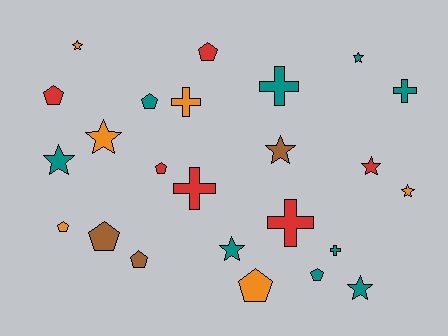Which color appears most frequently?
Teal, with 9 objects.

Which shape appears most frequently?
Star, with 9 objects.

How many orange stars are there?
There are 3 orange stars.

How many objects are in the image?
There are 24 objects.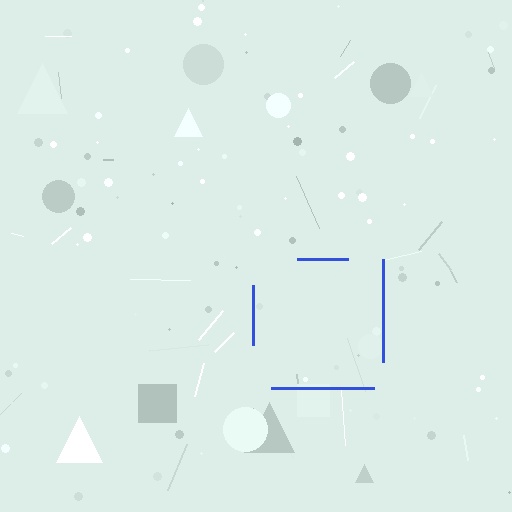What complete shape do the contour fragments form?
The contour fragments form a square.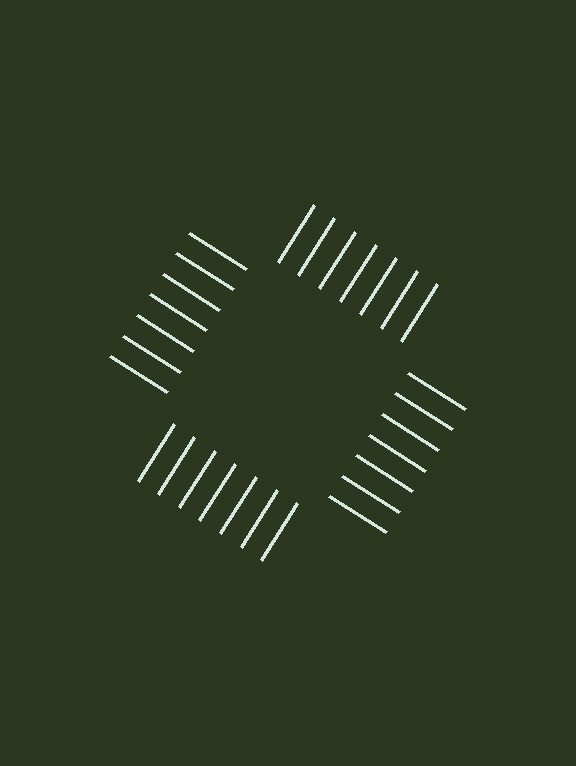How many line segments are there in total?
28 — 7 along each of the 4 edges.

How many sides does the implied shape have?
4 sides — the line-ends trace a square.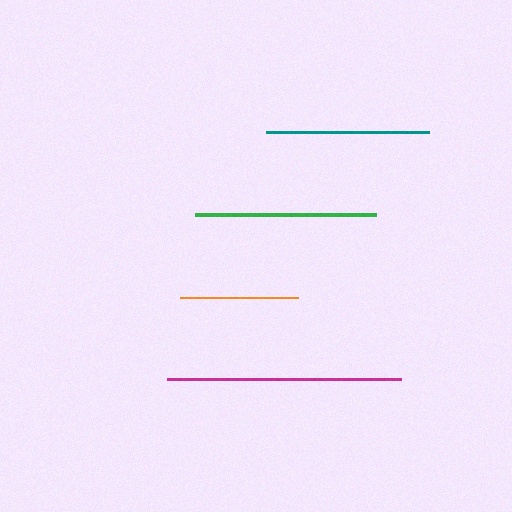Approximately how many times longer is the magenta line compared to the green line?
The magenta line is approximately 1.3 times the length of the green line.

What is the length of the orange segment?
The orange segment is approximately 118 pixels long.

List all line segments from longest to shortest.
From longest to shortest: magenta, green, teal, orange.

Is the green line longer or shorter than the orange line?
The green line is longer than the orange line.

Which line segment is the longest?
The magenta line is the longest at approximately 233 pixels.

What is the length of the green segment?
The green segment is approximately 181 pixels long.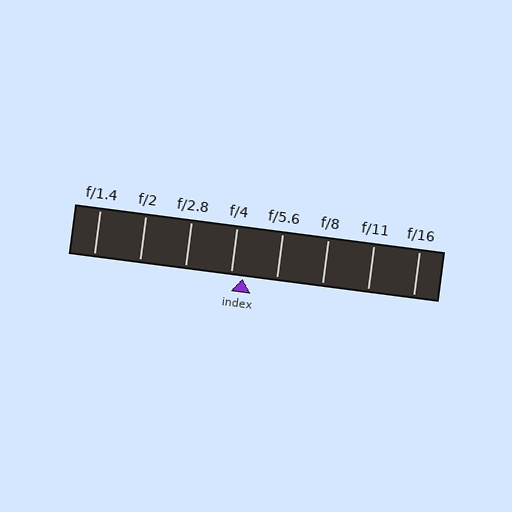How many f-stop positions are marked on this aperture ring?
There are 8 f-stop positions marked.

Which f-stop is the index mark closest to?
The index mark is closest to f/4.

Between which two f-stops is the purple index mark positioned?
The index mark is between f/4 and f/5.6.